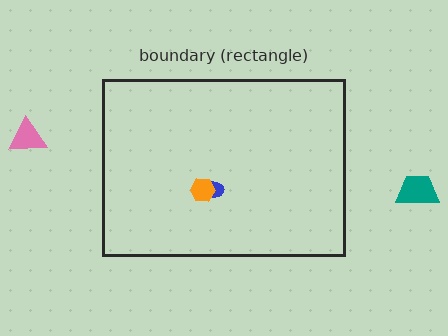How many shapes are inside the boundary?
2 inside, 2 outside.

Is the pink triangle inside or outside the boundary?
Outside.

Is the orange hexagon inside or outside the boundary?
Inside.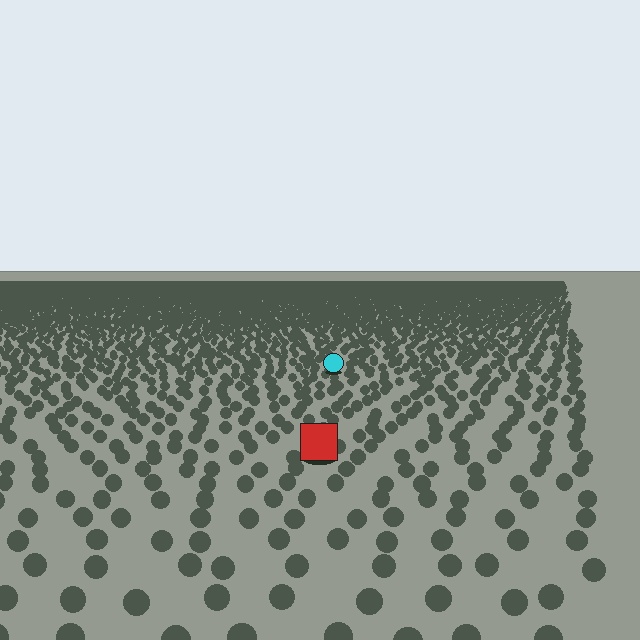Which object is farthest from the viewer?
The cyan circle is farthest from the viewer. It appears smaller and the ground texture around it is denser.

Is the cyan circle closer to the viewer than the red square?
No. The red square is closer — you can tell from the texture gradient: the ground texture is coarser near it.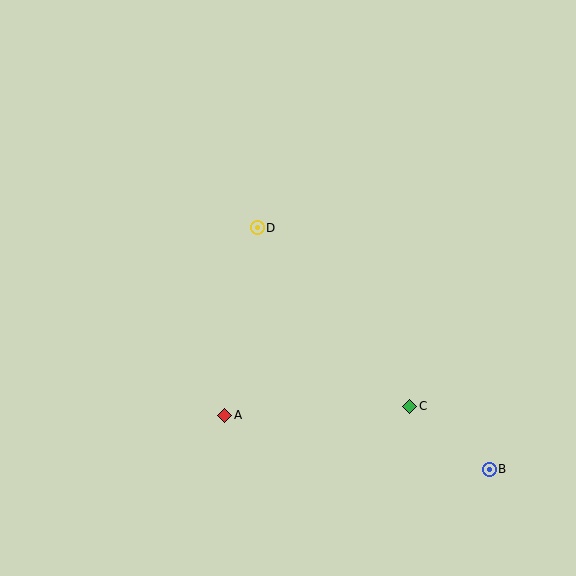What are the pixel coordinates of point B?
Point B is at (489, 469).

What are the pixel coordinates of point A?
Point A is at (225, 415).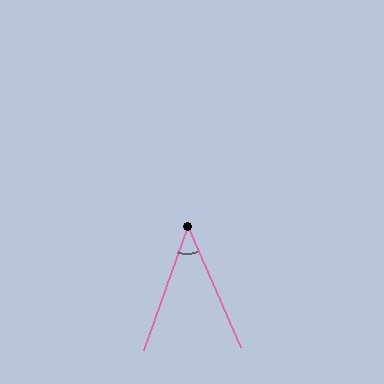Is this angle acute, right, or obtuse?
It is acute.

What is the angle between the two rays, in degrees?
Approximately 43 degrees.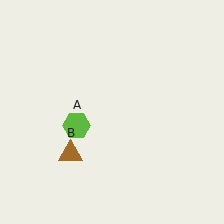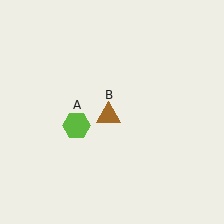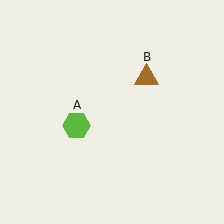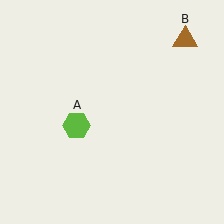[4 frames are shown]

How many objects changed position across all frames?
1 object changed position: brown triangle (object B).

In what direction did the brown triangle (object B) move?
The brown triangle (object B) moved up and to the right.